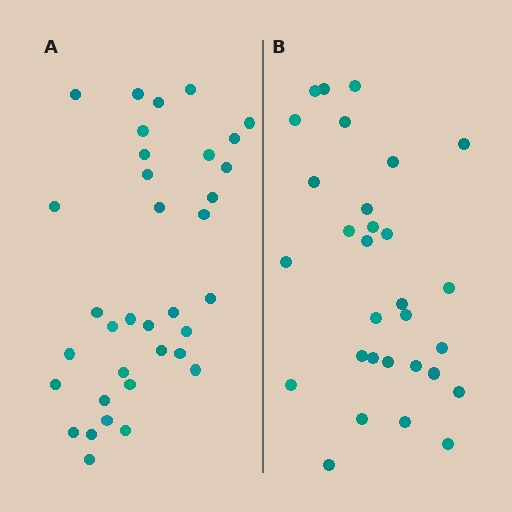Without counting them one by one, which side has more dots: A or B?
Region A (the left region) has more dots.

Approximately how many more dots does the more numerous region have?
Region A has about 5 more dots than region B.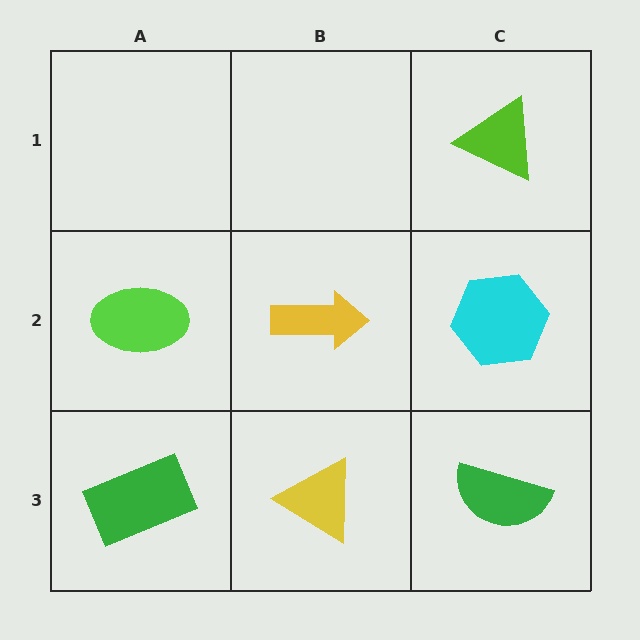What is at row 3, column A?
A green rectangle.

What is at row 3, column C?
A green semicircle.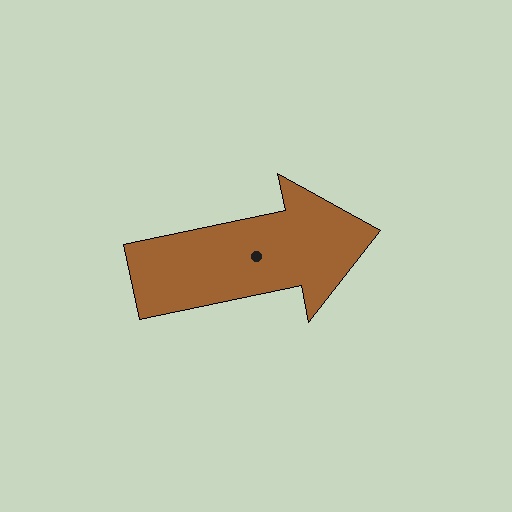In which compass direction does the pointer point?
East.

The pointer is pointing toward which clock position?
Roughly 3 o'clock.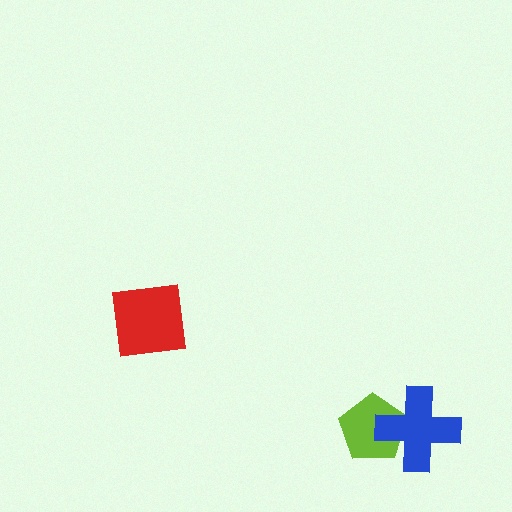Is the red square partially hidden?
No, no other shape covers it.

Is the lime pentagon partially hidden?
Yes, it is partially covered by another shape.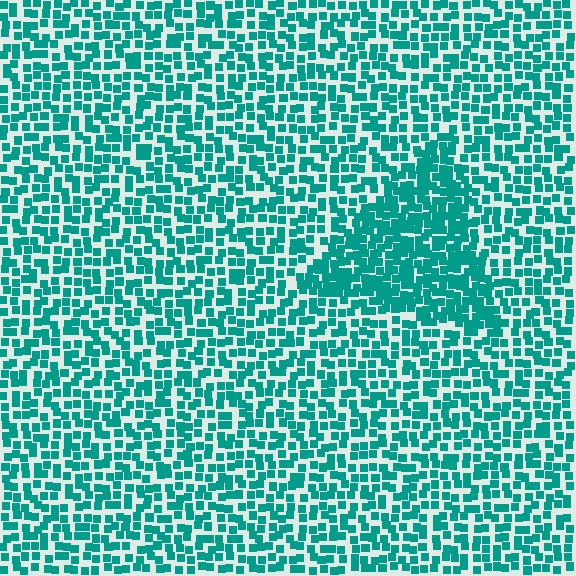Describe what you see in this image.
The image contains small teal elements arranged at two different densities. A triangle-shaped region is visible where the elements are more densely packed than the surrounding area.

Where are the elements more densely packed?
The elements are more densely packed inside the triangle boundary.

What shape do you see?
I see a triangle.